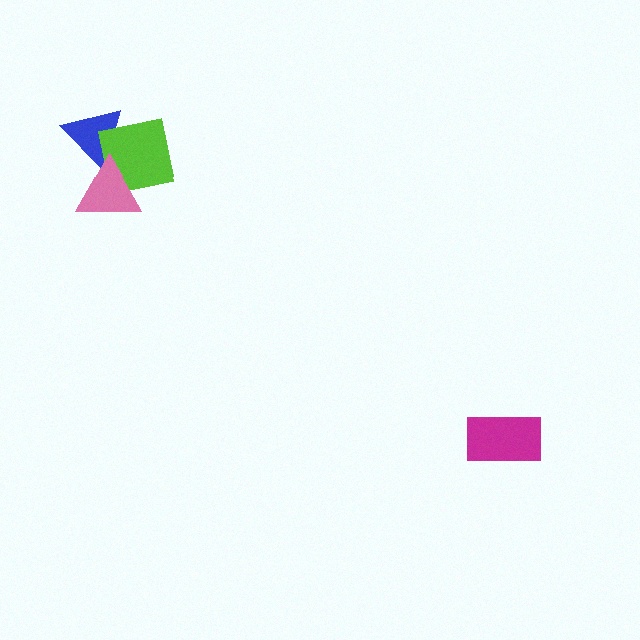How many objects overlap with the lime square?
2 objects overlap with the lime square.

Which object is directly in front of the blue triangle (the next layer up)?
The lime square is directly in front of the blue triangle.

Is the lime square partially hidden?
Yes, it is partially covered by another shape.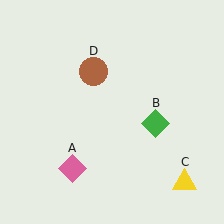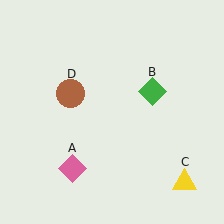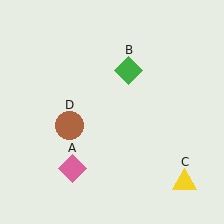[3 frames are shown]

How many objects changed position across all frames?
2 objects changed position: green diamond (object B), brown circle (object D).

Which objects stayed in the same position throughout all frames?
Pink diamond (object A) and yellow triangle (object C) remained stationary.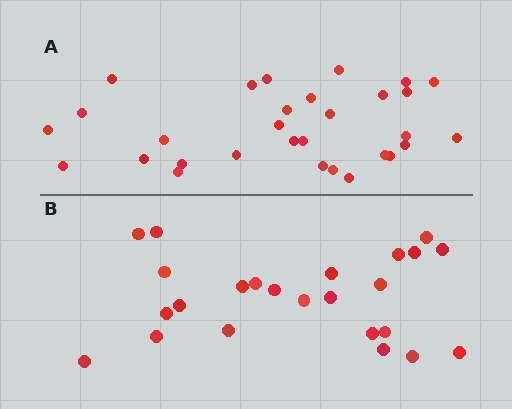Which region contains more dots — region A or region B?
Region A (the top region) has more dots.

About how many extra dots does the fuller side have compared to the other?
Region A has about 6 more dots than region B.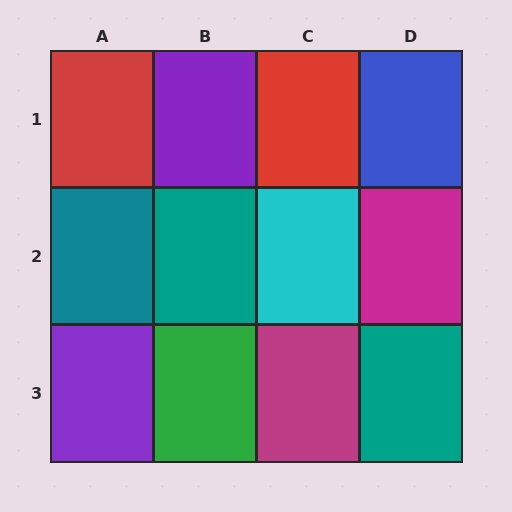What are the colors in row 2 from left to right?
Teal, teal, cyan, magenta.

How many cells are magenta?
2 cells are magenta.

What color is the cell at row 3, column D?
Teal.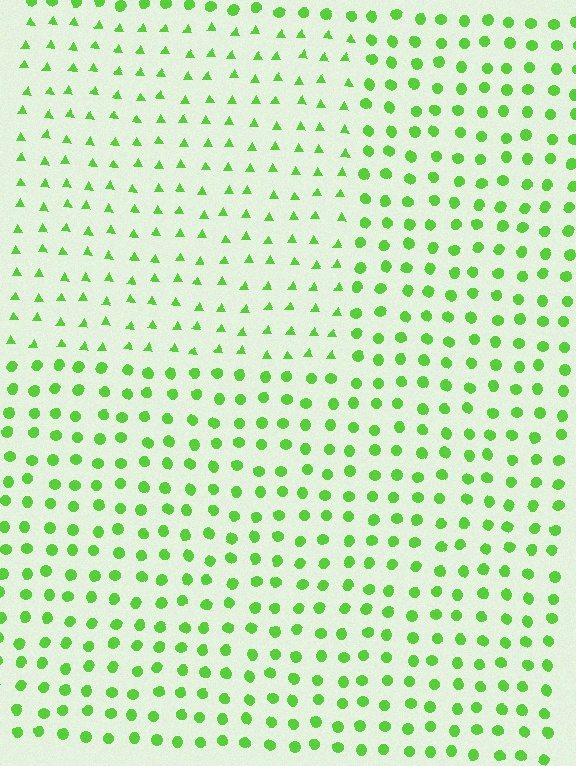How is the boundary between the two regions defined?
The boundary is defined by a change in element shape: triangles inside vs. circles outside. All elements share the same color and spacing.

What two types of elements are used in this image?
The image uses triangles inside the rectangle region and circles outside it.